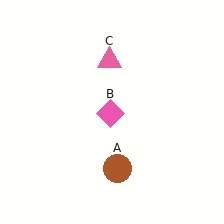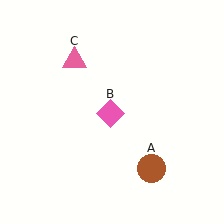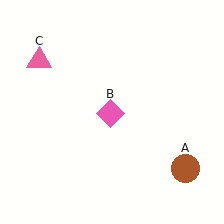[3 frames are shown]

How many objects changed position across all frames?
2 objects changed position: brown circle (object A), pink triangle (object C).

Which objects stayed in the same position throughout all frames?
Pink diamond (object B) remained stationary.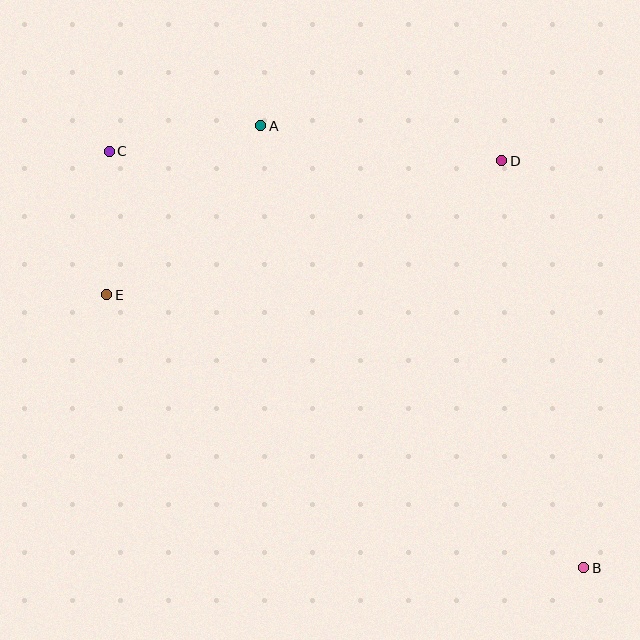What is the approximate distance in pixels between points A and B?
The distance between A and B is approximately 547 pixels.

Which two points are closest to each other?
Points C and E are closest to each other.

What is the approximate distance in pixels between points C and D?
The distance between C and D is approximately 393 pixels.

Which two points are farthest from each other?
Points B and C are farthest from each other.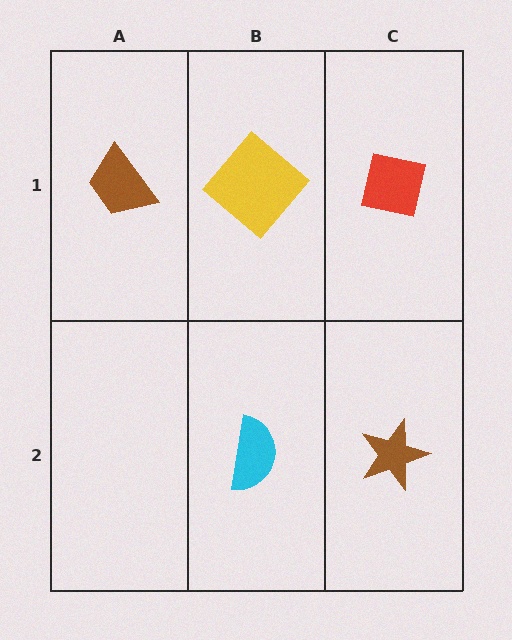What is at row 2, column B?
A cyan semicircle.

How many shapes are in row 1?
3 shapes.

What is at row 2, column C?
A brown star.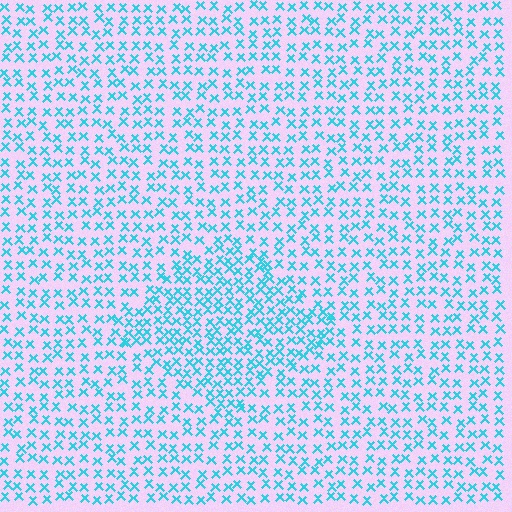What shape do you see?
I see a diamond.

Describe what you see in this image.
The image contains small cyan elements arranged at two different densities. A diamond-shaped region is visible where the elements are more densely packed than the surrounding area.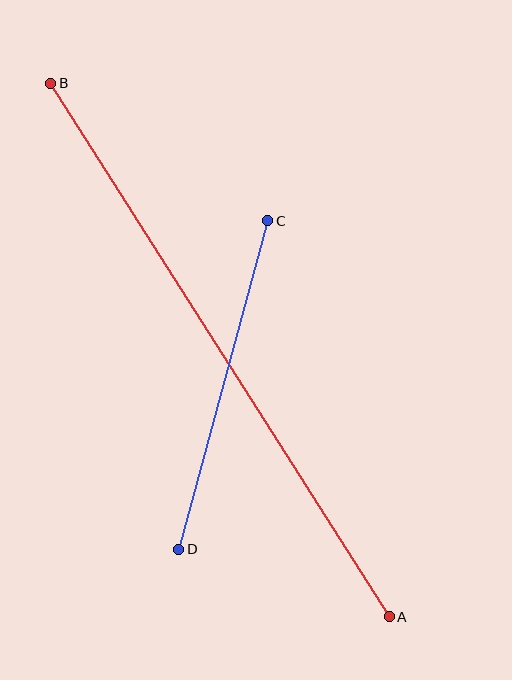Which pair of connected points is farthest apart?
Points A and B are farthest apart.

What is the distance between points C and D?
The distance is approximately 340 pixels.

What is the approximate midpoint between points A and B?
The midpoint is at approximately (220, 350) pixels.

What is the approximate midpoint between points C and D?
The midpoint is at approximately (223, 385) pixels.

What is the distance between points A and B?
The distance is approximately 632 pixels.